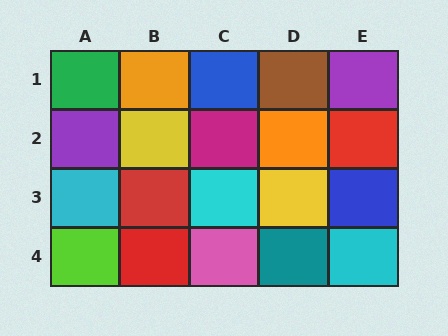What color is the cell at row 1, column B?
Orange.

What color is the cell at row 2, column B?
Yellow.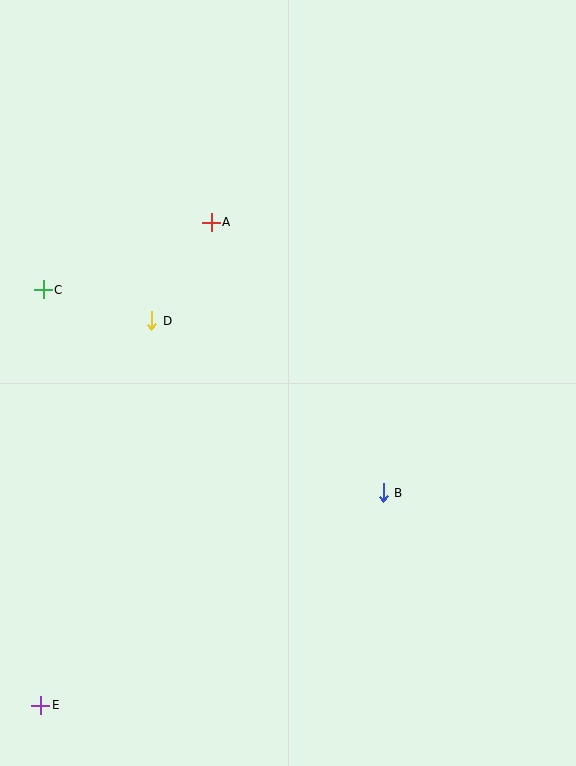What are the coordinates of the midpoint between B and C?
The midpoint between B and C is at (213, 391).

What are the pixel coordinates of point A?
Point A is at (211, 222).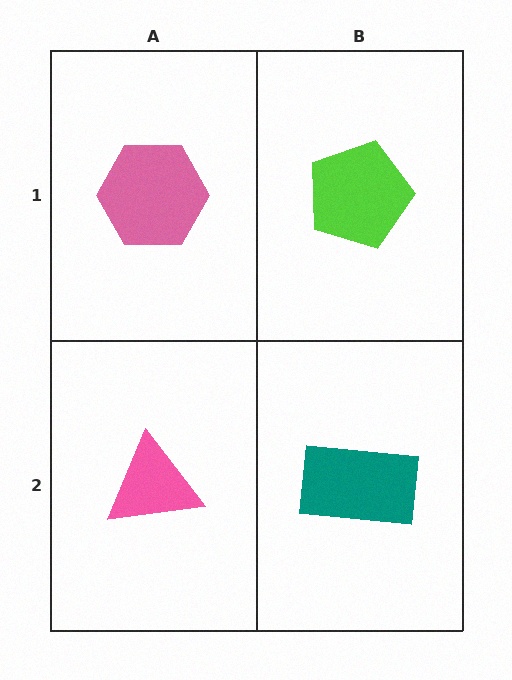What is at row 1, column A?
A pink hexagon.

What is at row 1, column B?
A lime pentagon.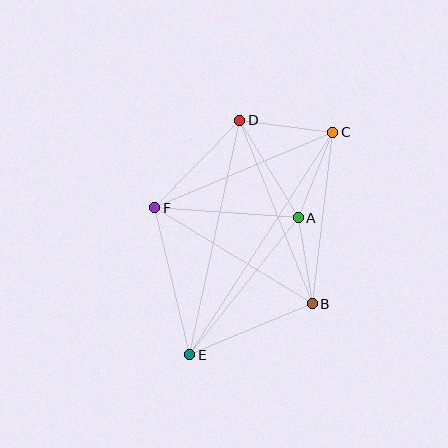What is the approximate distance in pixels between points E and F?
The distance between E and F is approximately 151 pixels.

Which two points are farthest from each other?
Points C and E are farthest from each other.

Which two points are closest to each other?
Points A and B are closest to each other.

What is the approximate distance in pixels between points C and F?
The distance between C and F is approximately 193 pixels.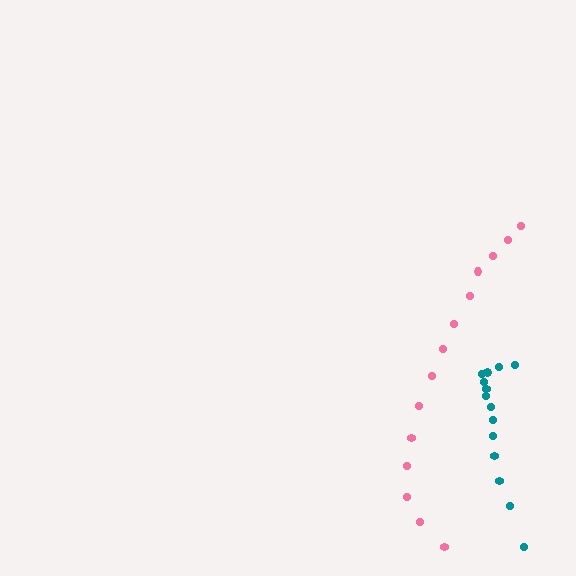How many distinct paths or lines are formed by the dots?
There are 2 distinct paths.